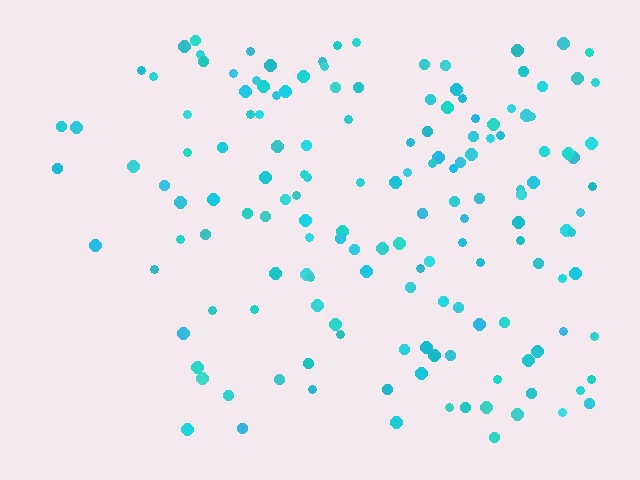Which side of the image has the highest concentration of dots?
The right.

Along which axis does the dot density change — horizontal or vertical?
Horizontal.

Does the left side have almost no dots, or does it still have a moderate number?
Still a moderate number, just noticeably fewer than the right.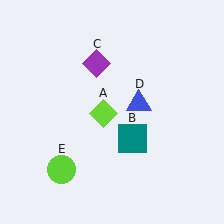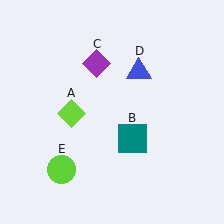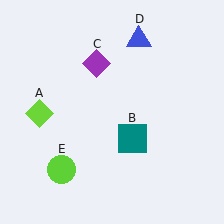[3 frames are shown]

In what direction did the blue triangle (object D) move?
The blue triangle (object D) moved up.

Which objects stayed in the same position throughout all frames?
Teal square (object B) and purple diamond (object C) and lime circle (object E) remained stationary.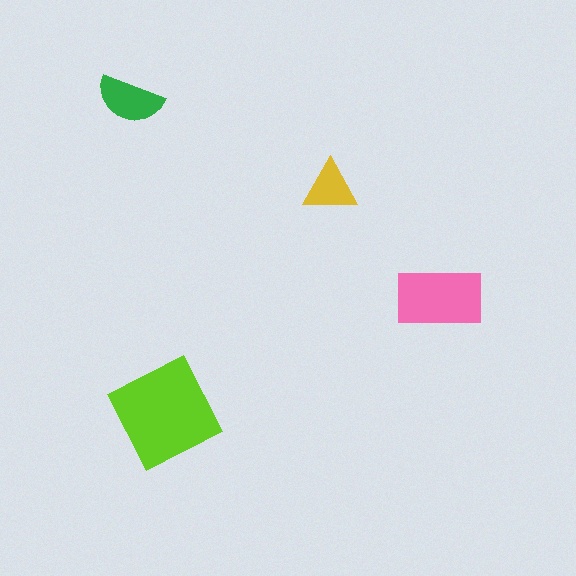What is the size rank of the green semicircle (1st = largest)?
3rd.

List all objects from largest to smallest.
The lime diamond, the pink rectangle, the green semicircle, the yellow triangle.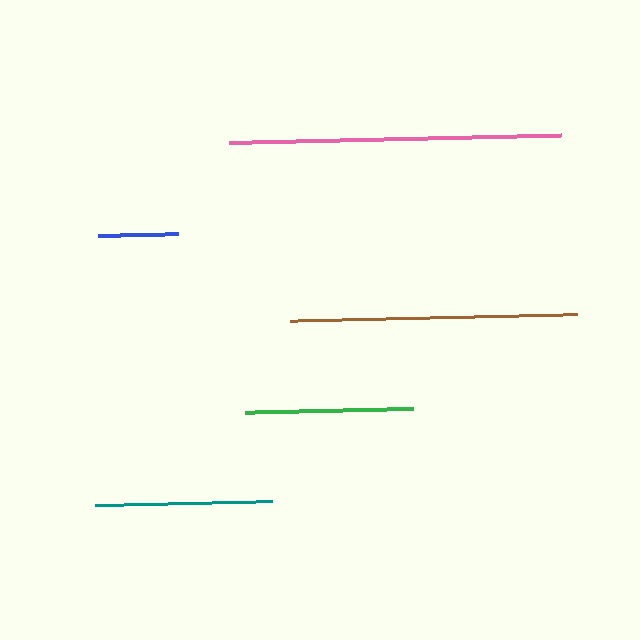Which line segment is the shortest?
The blue line is the shortest at approximately 80 pixels.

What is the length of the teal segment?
The teal segment is approximately 177 pixels long.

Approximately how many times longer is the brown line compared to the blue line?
The brown line is approximately 3.6 times the length of the blue line.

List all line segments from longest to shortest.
From longest to shortest: pink, brown, teal, green, blue.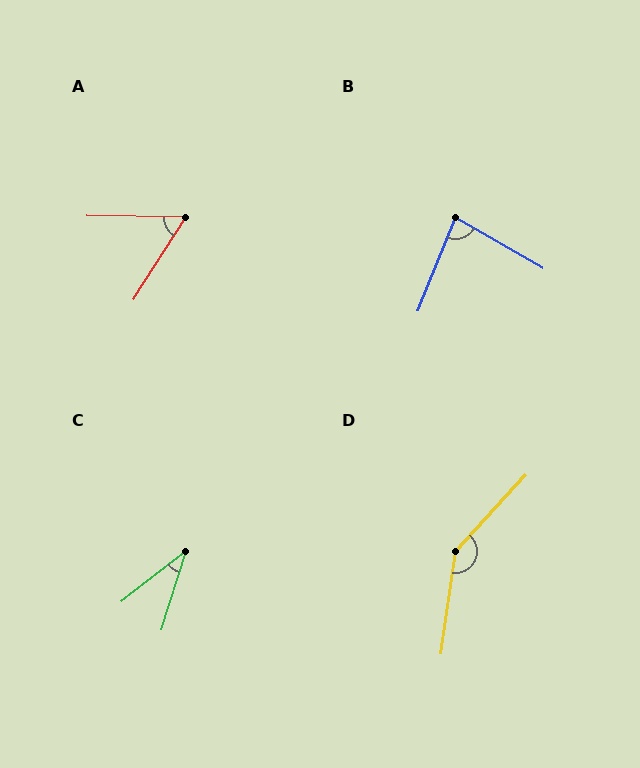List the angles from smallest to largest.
C (34°), A (58°), B (82°), D (146°).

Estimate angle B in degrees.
Approximately 82 degrees.